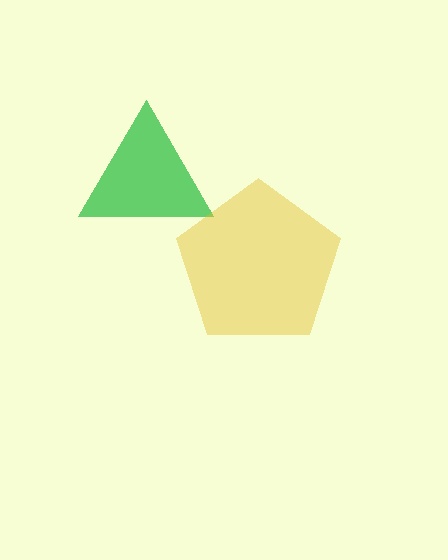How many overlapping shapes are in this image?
There are 2 overlapping shapes in the image.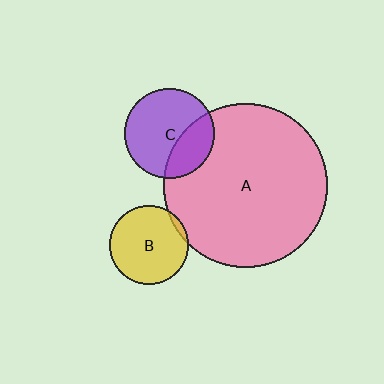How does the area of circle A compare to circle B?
Approximately 4.3 times.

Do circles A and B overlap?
Yes.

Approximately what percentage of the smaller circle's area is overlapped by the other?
Approximately 5%.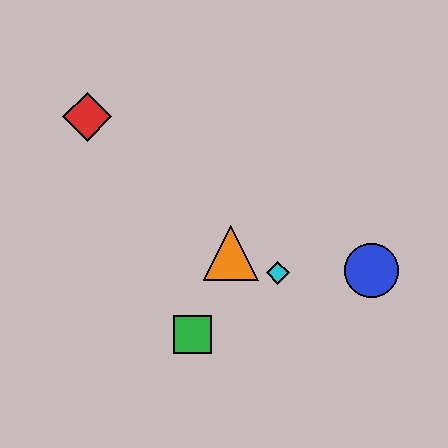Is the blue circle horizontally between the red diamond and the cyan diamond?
No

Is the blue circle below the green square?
No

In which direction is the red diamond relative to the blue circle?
The red diamond is to the left of the blue circle.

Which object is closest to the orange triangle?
The cyan diamond is closest to the orange triangle.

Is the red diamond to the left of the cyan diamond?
Yes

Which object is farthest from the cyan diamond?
The red diamond is farthest from the cyan diamond.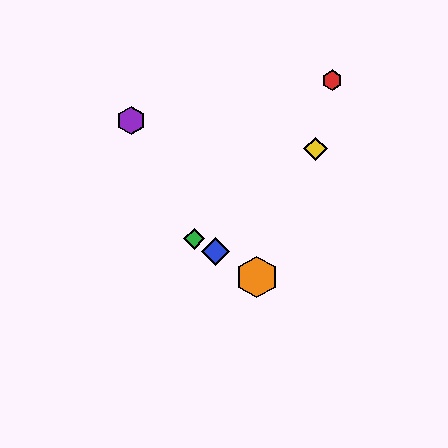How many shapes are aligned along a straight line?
3 shapes (the blue diamond, the green diamond, the orange hexagon) are aligned along a straight line.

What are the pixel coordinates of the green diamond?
The green diamond is at (194, 239).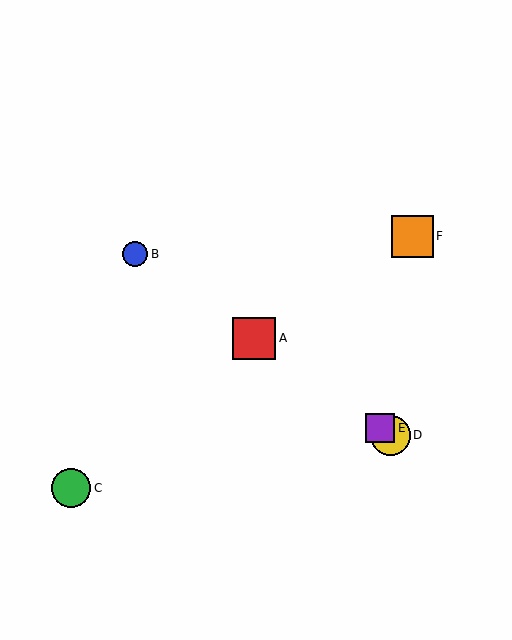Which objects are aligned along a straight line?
Objects A, B, D, E are aligned along a straight line.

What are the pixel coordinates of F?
Object F is at (412, 236).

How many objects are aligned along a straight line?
4 objects (A, B, D, E) are aligned along a straight line.